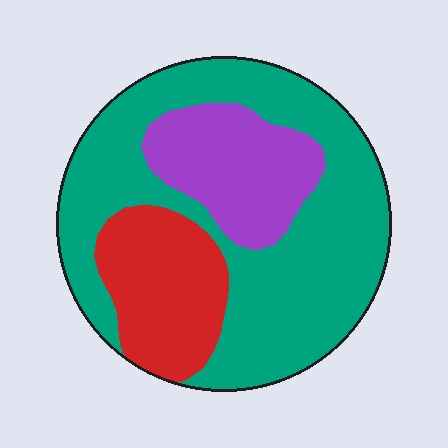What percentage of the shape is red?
Red covers around 20% of the shape.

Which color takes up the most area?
Teal, at roughly 60%.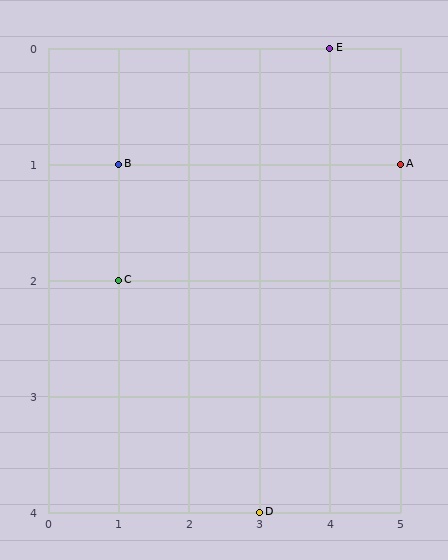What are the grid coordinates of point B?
Point B is at grid coordinates (1, 1).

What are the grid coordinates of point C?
Point C is at grid coordinates (1, 2).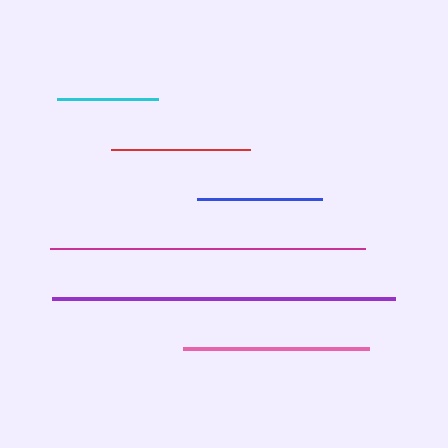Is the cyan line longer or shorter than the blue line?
The blue line is longer than the cyan line.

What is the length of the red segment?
The red segment is approximately 139 pixels long.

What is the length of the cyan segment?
The cyan segment is approximately 101 pixels long.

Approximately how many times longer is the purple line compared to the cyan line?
The purple line is approximately 3.4 times the length of the cyan line.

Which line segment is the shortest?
The cyan line is the shortest at approximately 101 pixels.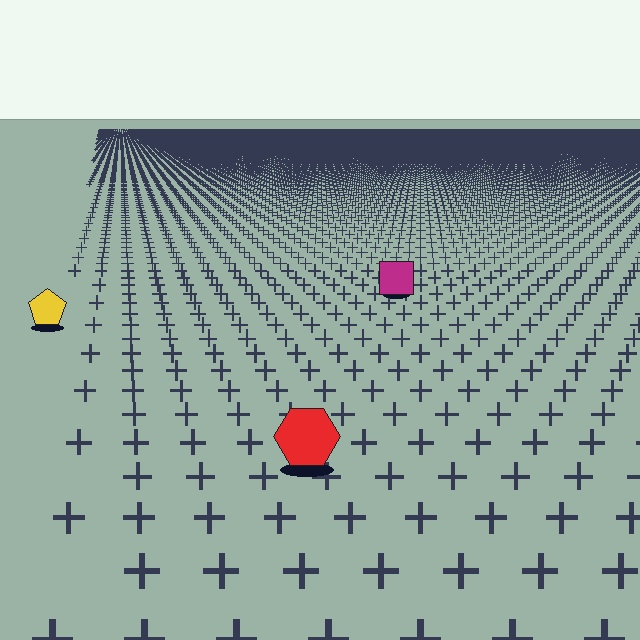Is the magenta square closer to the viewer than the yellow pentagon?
No. The yellow pentagon is closer — you can tell from the texture gradient: the ground texture is coarser near it.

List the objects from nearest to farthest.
From nearest to farthest: the red hexagon, the yellow pentagon, the magenta square.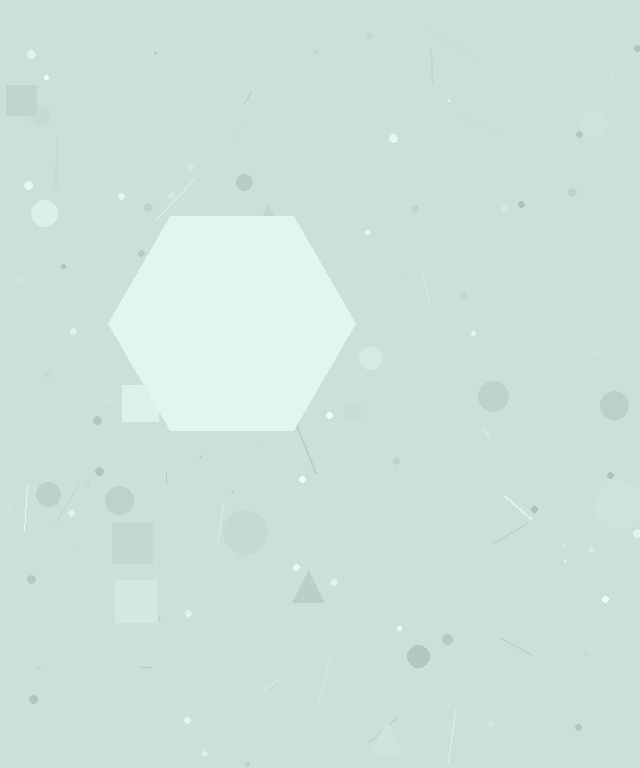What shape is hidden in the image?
A hexagon is hidden in the image.